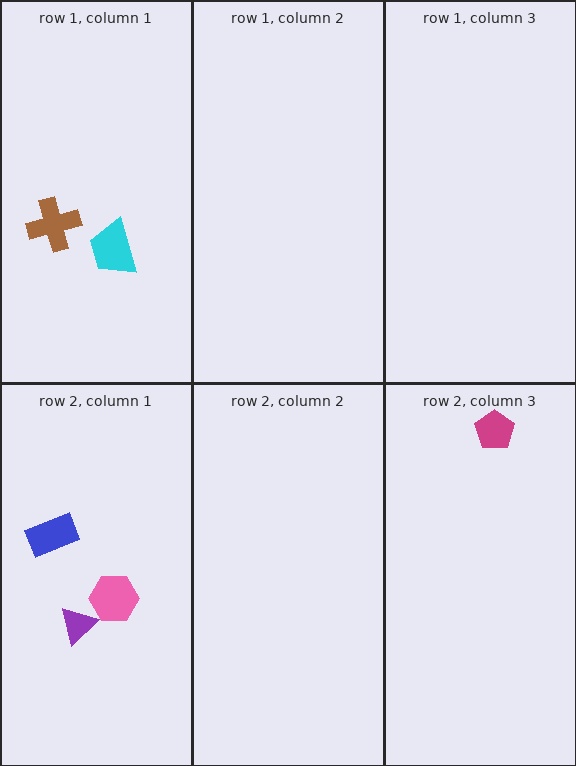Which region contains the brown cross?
The row 1, column 1 region.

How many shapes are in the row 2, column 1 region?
3.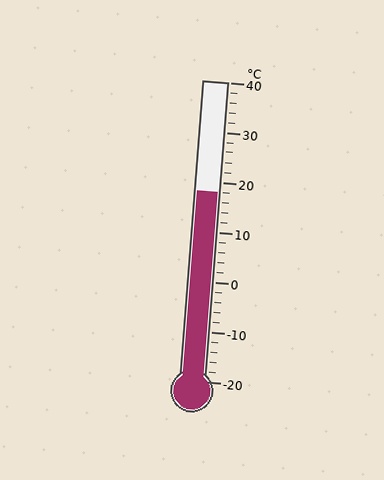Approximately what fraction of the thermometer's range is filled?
The thermometer is filled to approximately 65% of its range.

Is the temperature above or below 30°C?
The temperature is below 30°C.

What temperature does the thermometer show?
The thermometer shows approximately 18°C.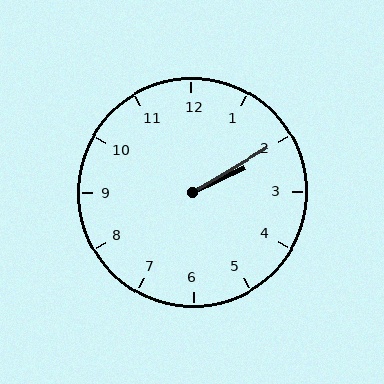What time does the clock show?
2:10.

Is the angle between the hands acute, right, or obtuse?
It is acute.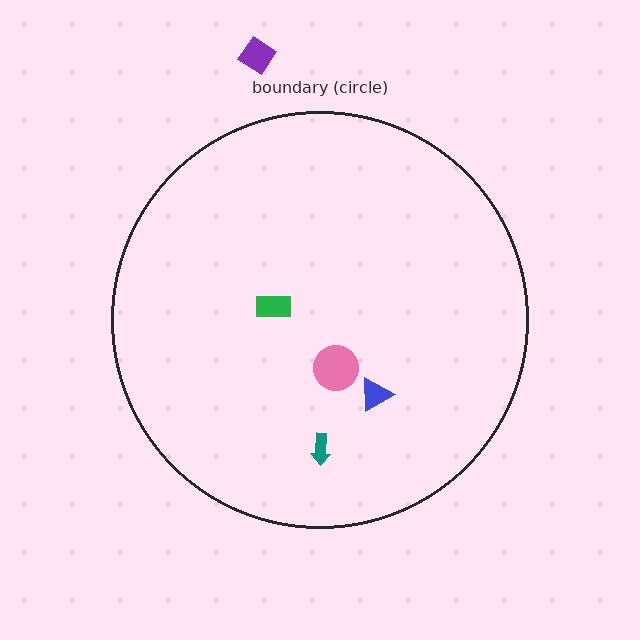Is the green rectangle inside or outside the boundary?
Inside.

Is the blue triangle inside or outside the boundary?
Inside.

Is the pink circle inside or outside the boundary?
Inside.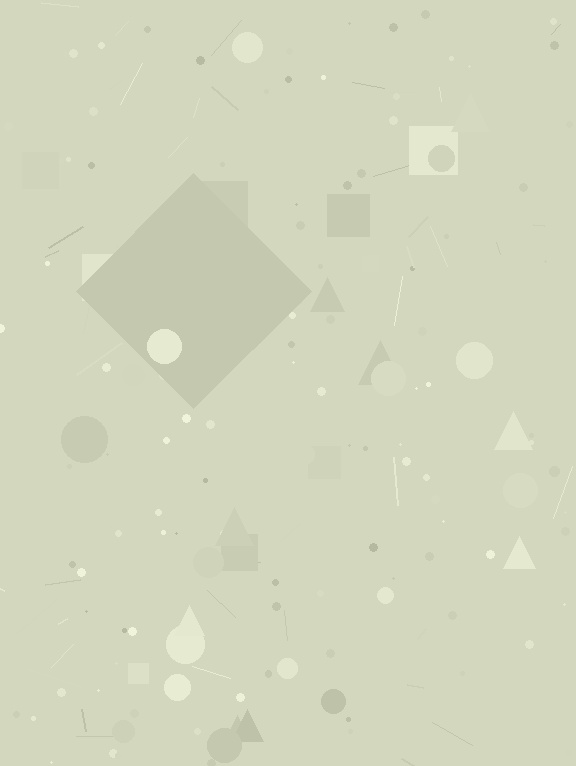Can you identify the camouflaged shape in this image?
The camouflaged shape is a diamond.